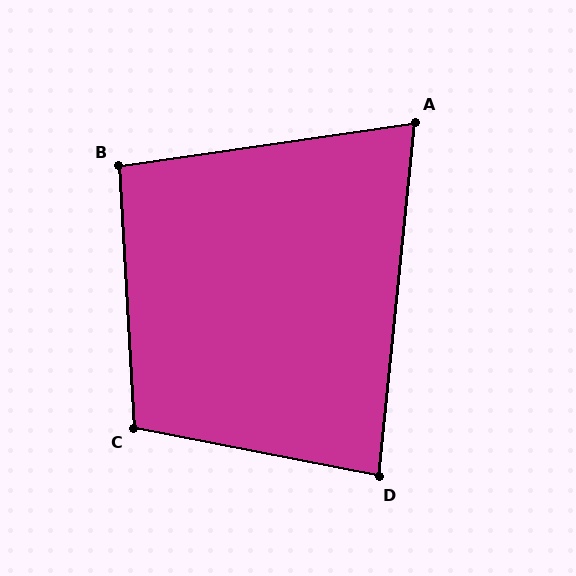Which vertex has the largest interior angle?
C, at approximately 104 degrees.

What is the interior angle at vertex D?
Approximately 85 degrees (acute).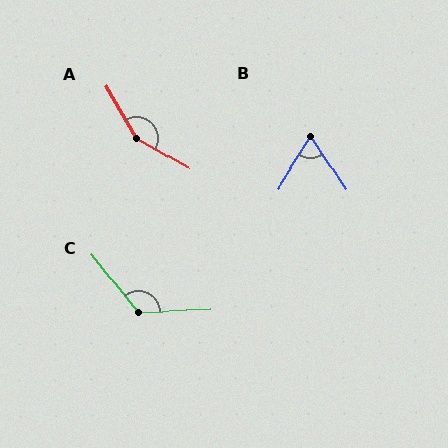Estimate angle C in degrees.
Approximately 127 degrees.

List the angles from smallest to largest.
B (65°), C (127°), A (150°).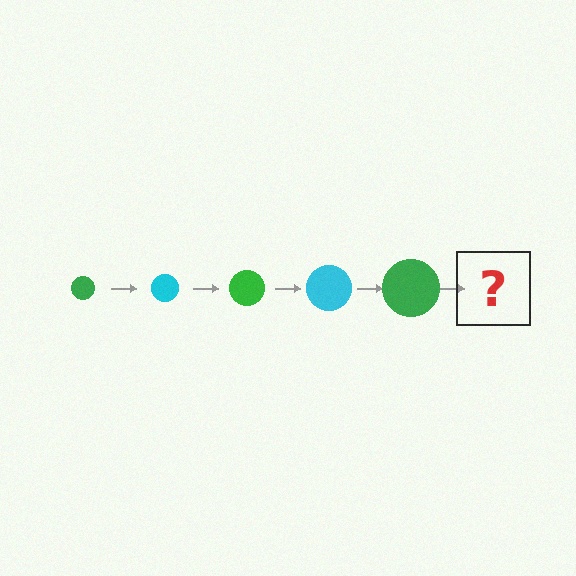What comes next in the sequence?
The next element should be a cyan circle, larger than the previous one.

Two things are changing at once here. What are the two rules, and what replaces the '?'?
The two rules are that the circle grows larger each step and the color cycles through green and cyan. The '?' should be a cyan circle, larger than the previous one.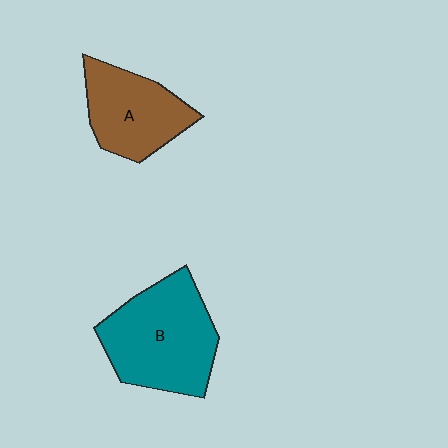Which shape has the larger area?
Shape B (teal).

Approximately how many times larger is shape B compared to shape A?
Approximately 1.4 times.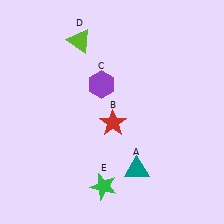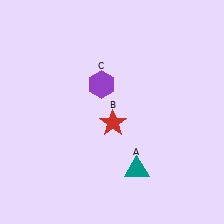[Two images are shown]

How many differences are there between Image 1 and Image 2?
There are 2 differences between the two images.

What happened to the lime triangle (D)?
The lime triangle (D) was removed in Image 2. It was in the top-left area of Image 1.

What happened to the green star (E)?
The green star (E) was removed in Image 2. It was in the bottom-left area of Image 1.